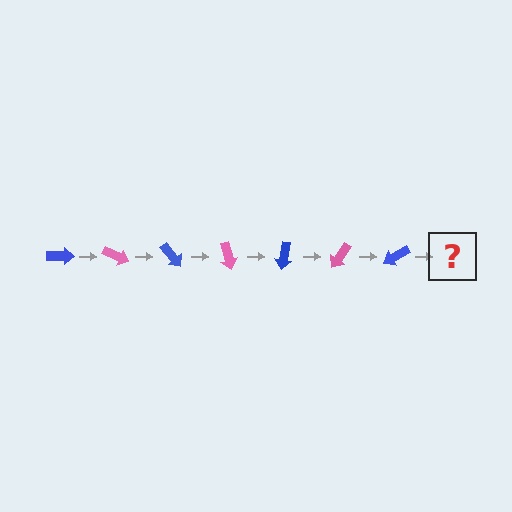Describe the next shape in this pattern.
It should be a pink arrow, rotated 175 degrees from the start.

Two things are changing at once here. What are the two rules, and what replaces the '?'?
The two rules are that it rotates 25 degrees each step and the color cycles through blue and pink. The '?' should be a pink arrow, rotated 175 degrees from the start.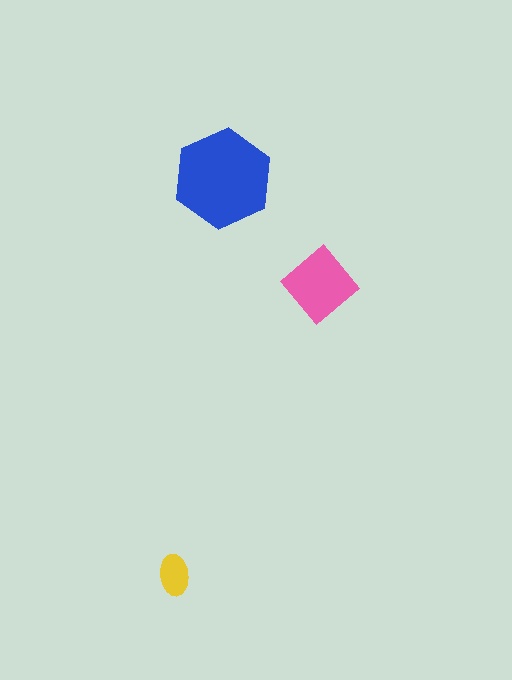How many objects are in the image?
There are 3 objects in the image.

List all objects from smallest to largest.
The yellow ellipse, the pink diamond, the blue hexagon.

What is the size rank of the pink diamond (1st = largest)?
2nd.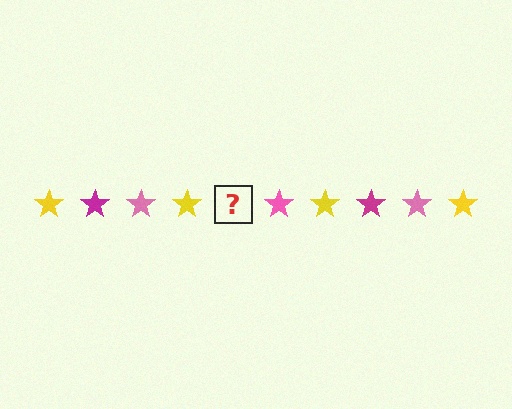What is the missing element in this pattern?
The missing element is a magenta star.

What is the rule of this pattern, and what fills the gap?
The rule is that the pattern cycles through yellow, magenta, pink stars. The gap should be filled with a magenta star.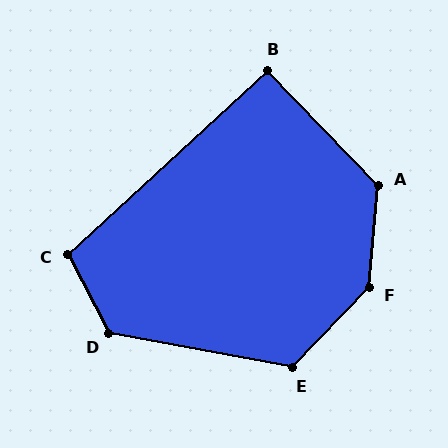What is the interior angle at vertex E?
Approximately 123 degrees (obtuse).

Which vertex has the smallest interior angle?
B, at approximately 92 degrees.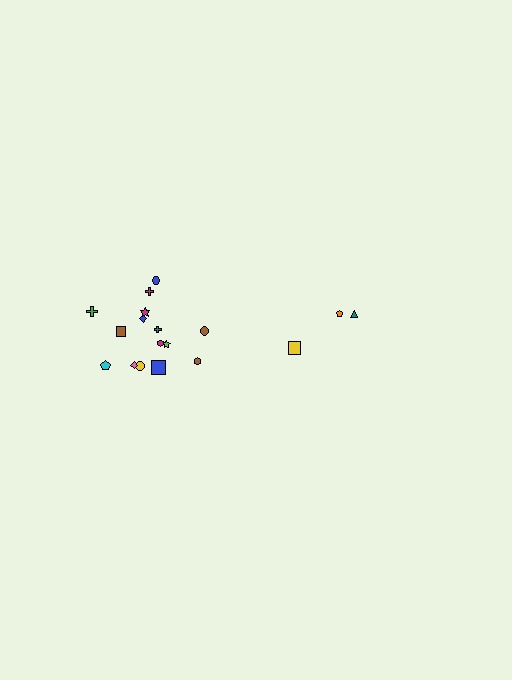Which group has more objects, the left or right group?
The left group.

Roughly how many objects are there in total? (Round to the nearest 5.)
Roughly 20 objects in total.